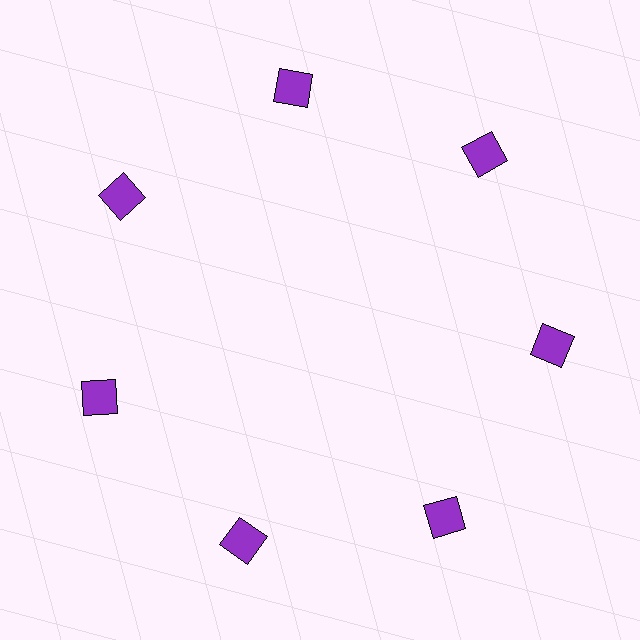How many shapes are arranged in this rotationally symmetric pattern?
There are 7 shapes, arranged in 7 groups of 1.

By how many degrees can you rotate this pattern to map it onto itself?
The pattern maps onto itself every 51 degrees of rotation.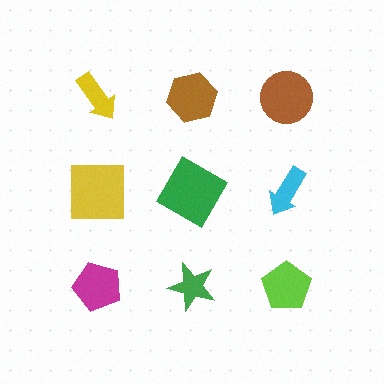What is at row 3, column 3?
A lime pentagon.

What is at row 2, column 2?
A green square.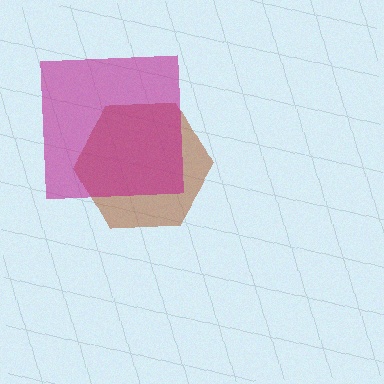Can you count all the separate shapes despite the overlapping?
Yes, there are 2 separate shapes.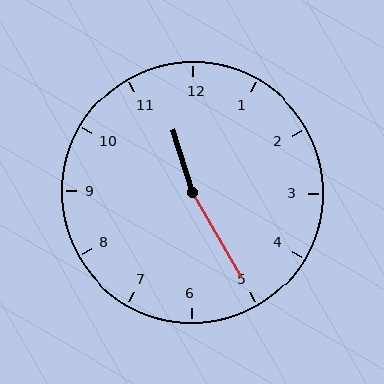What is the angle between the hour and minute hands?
Approximately 168 degrees.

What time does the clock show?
11:25.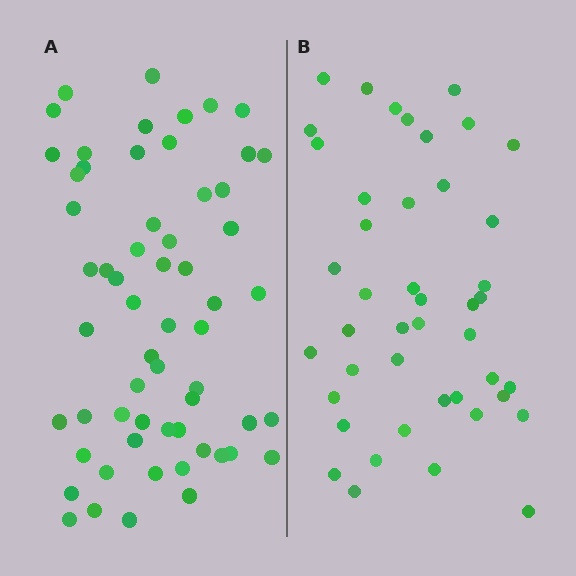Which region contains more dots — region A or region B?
Region A (the left region) has more dots.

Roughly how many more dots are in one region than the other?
Region A has approximately 15 more dots than region B.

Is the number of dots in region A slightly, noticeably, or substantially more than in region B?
Region A has noticeably more, but not dramatically so. The ratio is roughly 1.4 to 1.